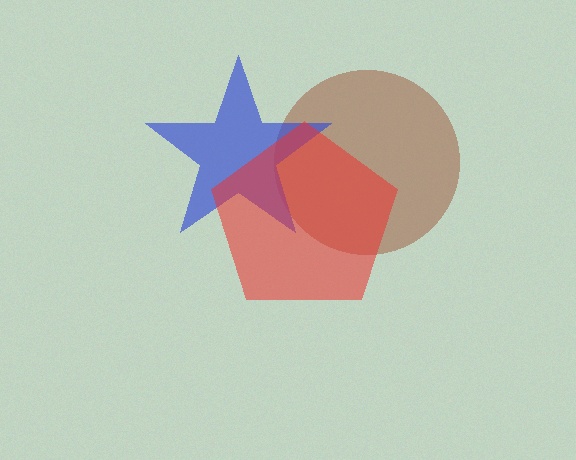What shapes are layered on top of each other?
The layered shapes are: a brown circle, a blue star, a red pentagon.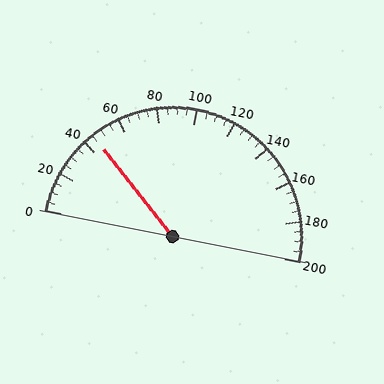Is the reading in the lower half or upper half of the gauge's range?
The reading is in the lower half of the range (0 to 200).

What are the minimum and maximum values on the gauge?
The gauge ranges from 0 to 200.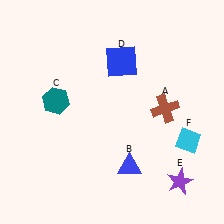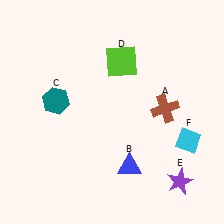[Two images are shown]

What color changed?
The square (D) changed from blue in Image 1 to lime in Image 2.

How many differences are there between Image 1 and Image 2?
There is 1 difference between the two images.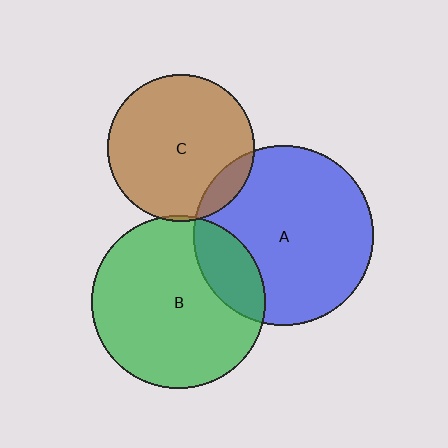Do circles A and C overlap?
Yes.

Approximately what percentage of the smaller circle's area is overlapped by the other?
Approximately 10%.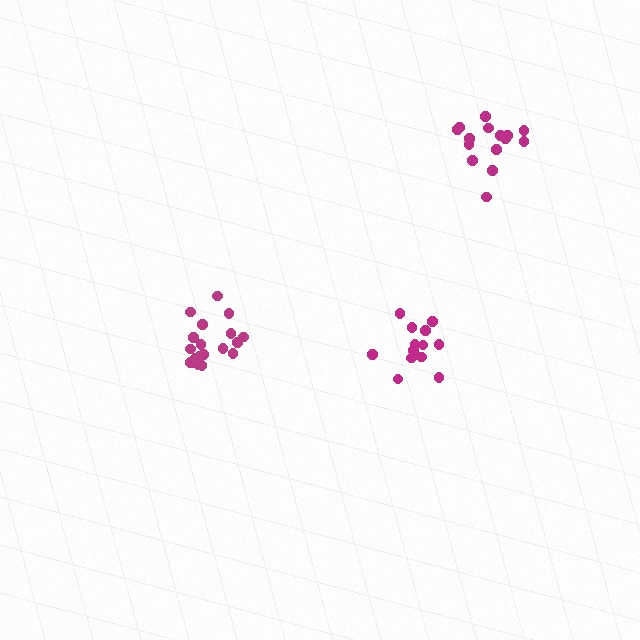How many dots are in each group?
Group 1: 19 dots, Group 2: 13 dots, Group 3: 15 dots (47 total).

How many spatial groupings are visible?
There are 3 spatial groupings.